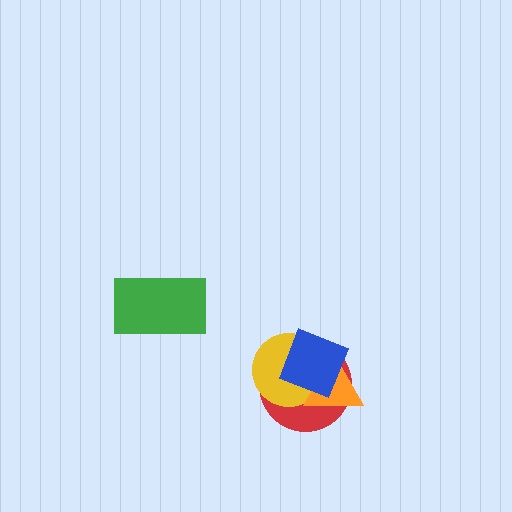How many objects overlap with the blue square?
3 objects overlap with the blue square.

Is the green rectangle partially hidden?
No, no other shape covers it.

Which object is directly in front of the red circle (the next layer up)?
The yellow circle is directly in front of the red circle.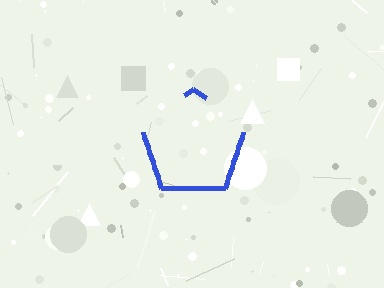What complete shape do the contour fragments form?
The contour fragments form a pentagon.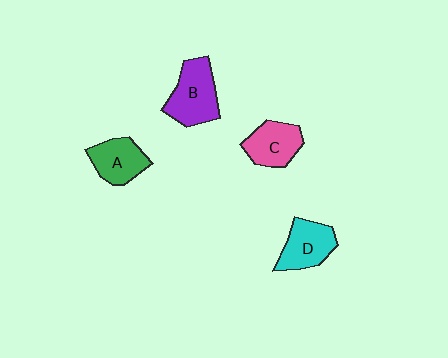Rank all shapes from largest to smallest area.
From largest to smallest: B (purple), D (cyan), C (pink), A (green).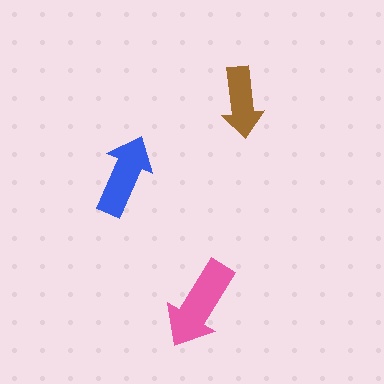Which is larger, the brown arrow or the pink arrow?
The pink one.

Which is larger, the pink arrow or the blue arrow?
The pink one.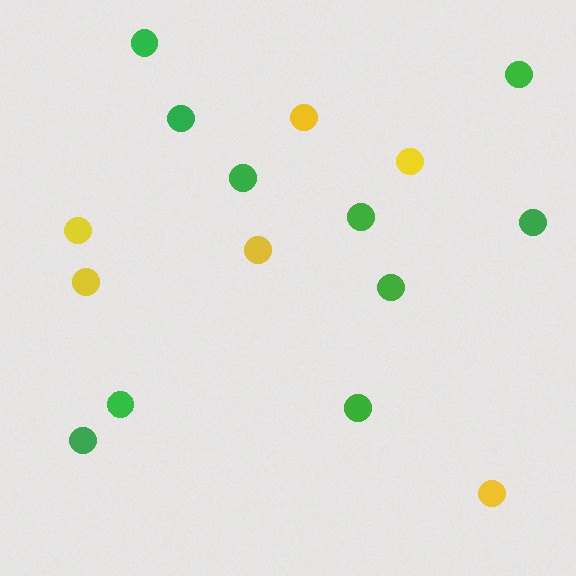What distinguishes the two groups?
There are 2 groups: one group of green circles (10) and one group of yellow circles (6).